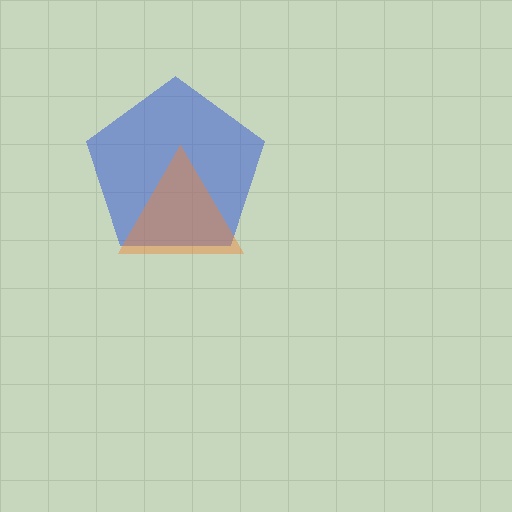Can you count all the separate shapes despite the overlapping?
Yes, there are 2 separate shapes.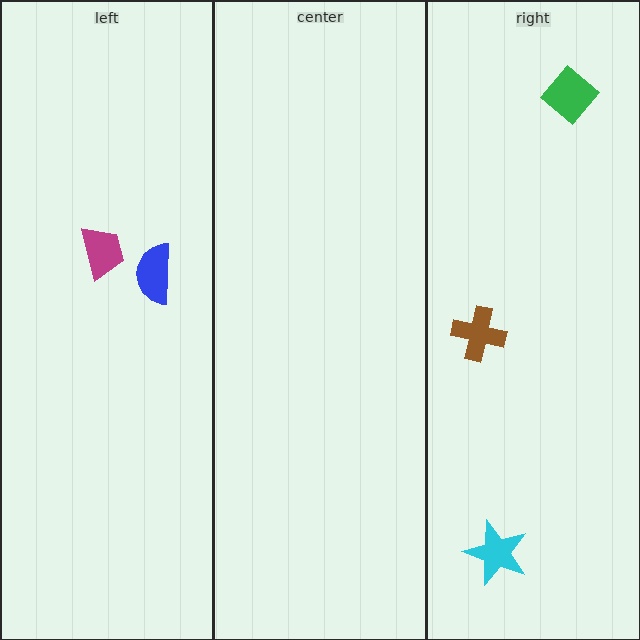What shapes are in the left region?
The blue semicircle, the magenta trapezoid.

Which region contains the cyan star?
The right region.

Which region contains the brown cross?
The right region.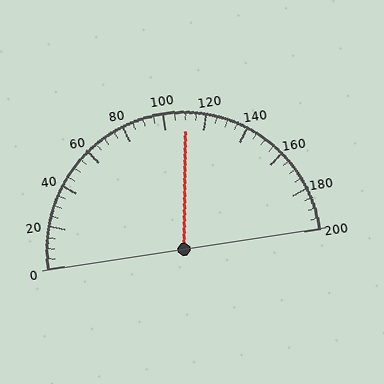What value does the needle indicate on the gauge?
The needle indicates approximately 110.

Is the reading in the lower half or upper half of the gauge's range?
The reading is in the upper half of the range (0 to 200).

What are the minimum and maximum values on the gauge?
The gauge ranges from 0 to 200.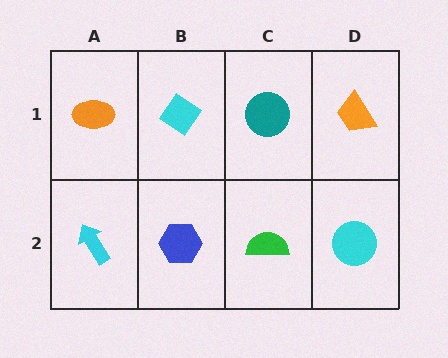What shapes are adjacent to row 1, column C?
A green semicircle (row 2, column C), a cyan diamond (row 1, column B), an orange trapezoid (row 1, column D).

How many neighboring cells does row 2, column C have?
3.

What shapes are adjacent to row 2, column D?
An orange trapezoid (row 1, column D), a green semicircle (row 2, column C).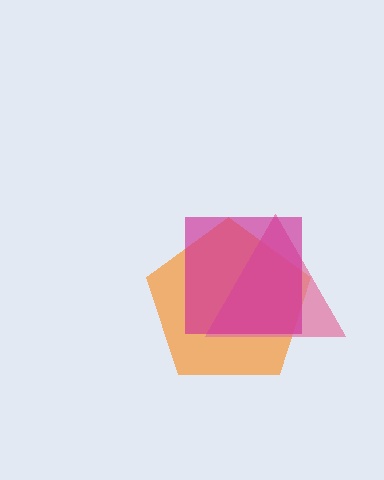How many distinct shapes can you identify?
There are 3 distinct shapes: an orange pentagon, a pink triangle, a magenta square.